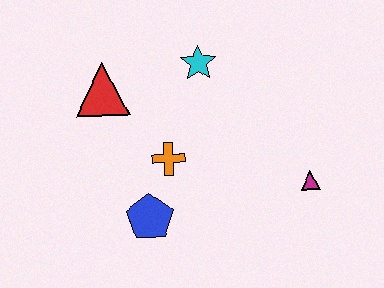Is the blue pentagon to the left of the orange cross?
Yes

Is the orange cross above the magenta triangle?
Yes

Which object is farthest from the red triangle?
The magenta triangle is farthest from the red triangle.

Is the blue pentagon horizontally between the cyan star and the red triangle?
Yes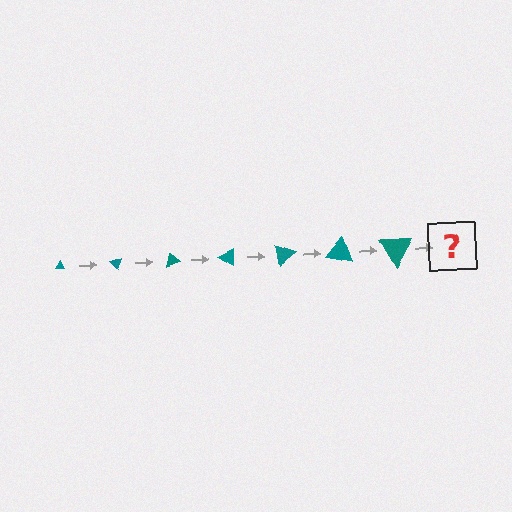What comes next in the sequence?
The next element should be a triangle, larger than the previous one and rotated 350 degrees from the start.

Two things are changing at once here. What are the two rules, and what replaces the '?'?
The two rules are that the triangle grows larger each step and it rotates 50 degrees each step. The '?' should be a triangle, larger than the previous one and rotated 350 degrees from the start.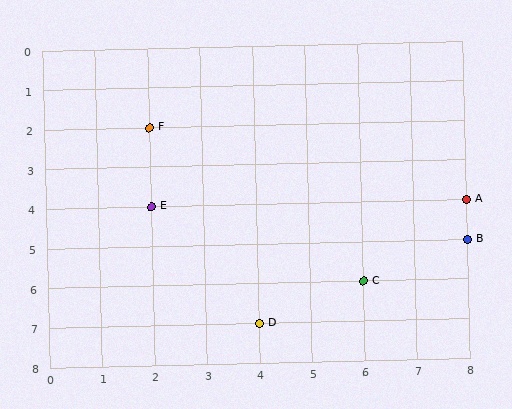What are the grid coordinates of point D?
Point D is at grid coordinates (4, 7).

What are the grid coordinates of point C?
Point C is at grid coordinates (6, 6).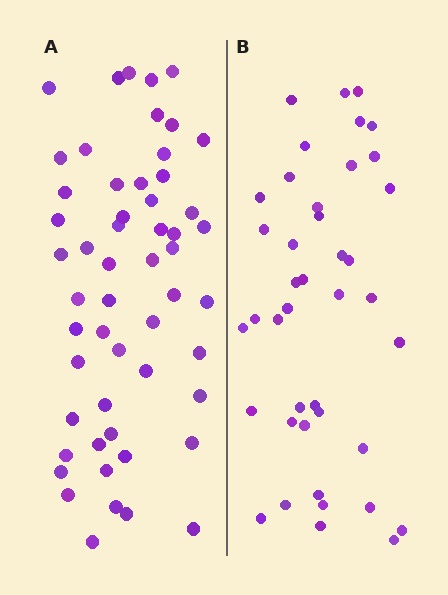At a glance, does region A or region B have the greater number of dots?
Region A (the left region) has more dots.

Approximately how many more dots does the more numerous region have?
Region A has approximately 15 more dots than region B.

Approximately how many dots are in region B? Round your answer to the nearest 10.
About 40 dots. (The exact count is 41, which rounds to 40.)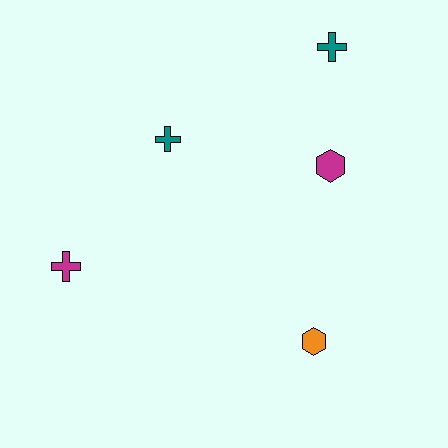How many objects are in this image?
There are 5 objects.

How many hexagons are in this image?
There are 2 hexagons.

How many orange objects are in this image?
There is 1 orange object.